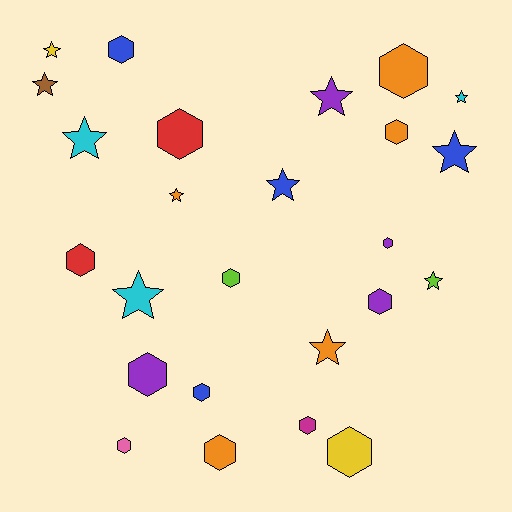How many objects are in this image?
There are 25 objects.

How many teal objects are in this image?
There are no teal objects.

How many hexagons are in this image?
There are 14 hexagons.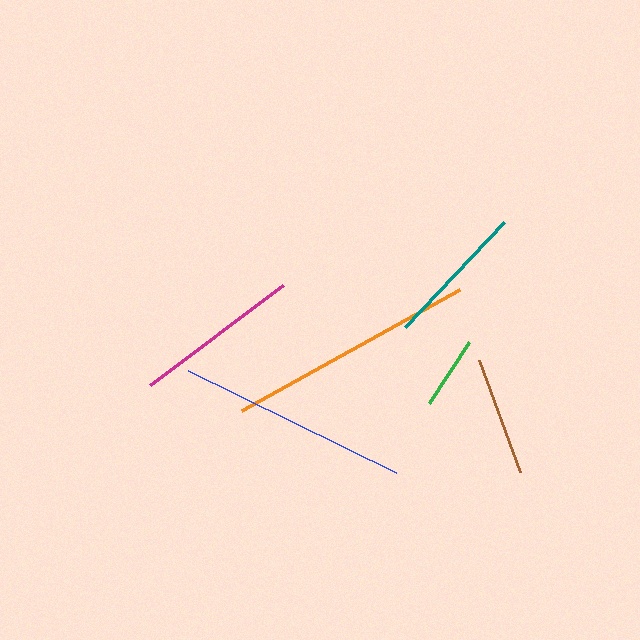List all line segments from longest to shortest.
From longest to shortest: orange, blue, magenta, teal, brown, green.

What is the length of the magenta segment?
The magenta segment is approximately 167 pixels long.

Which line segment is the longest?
The orange line is the longest at approximately 249 pixels.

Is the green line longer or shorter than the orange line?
The orange line is longer than the green line.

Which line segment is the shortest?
The green line is the shortest at approximately 74 pixels.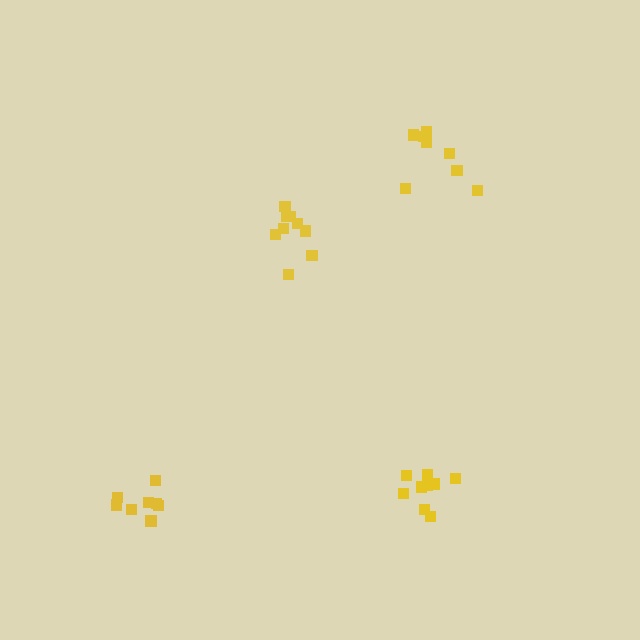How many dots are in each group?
Group 1: 8 dots, Group 2: 9 dots, Group 3: 8 dots, Group 4: 9 dots (34 total).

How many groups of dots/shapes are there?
There are 4 groups.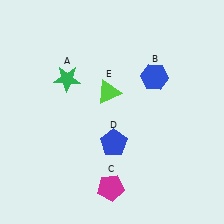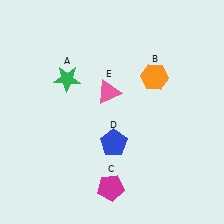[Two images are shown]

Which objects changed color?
B changed from blue to orange. E changed from lime to pink.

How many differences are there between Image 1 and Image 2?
There are 2 differences between the two images.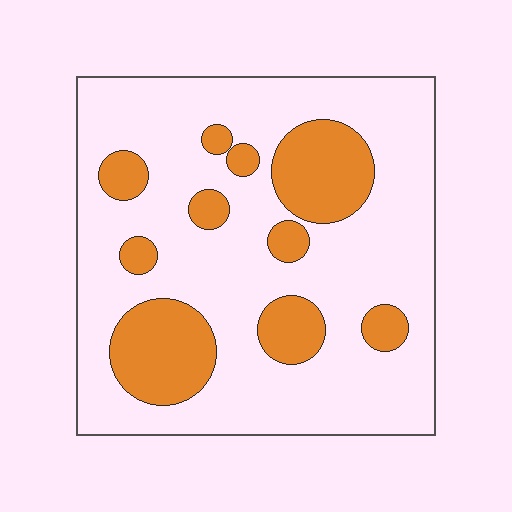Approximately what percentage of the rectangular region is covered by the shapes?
Approximately 25%.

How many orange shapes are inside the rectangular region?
10.